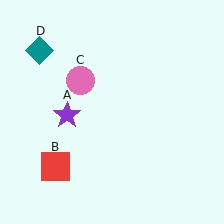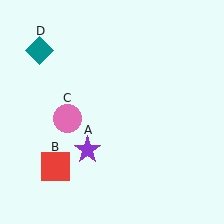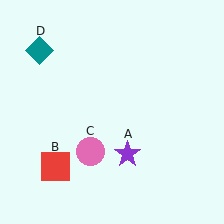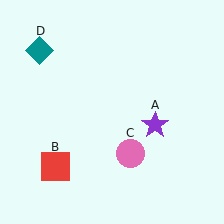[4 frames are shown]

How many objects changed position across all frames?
2 objects changed position: purple star (object A), pink circle (object C).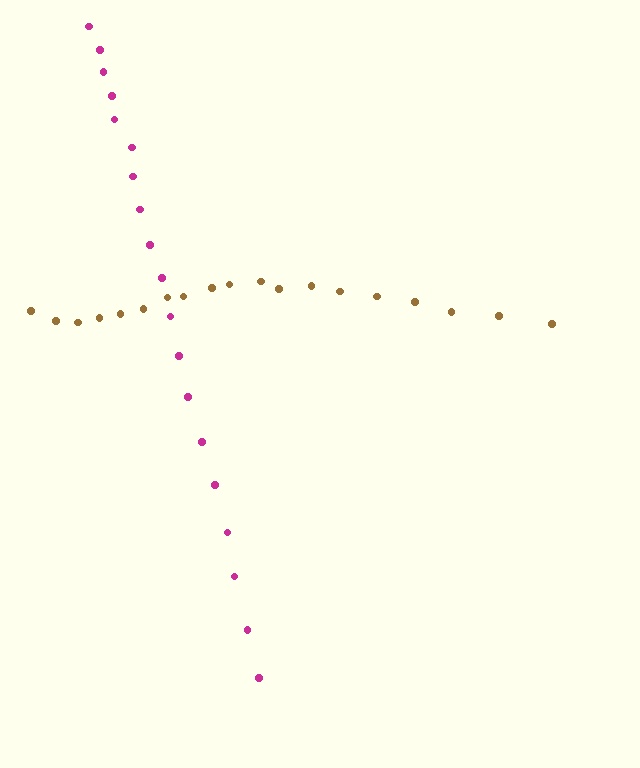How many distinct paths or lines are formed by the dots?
There are 2 distinct paths.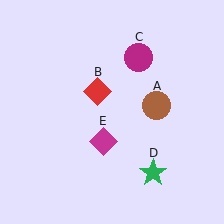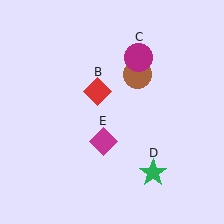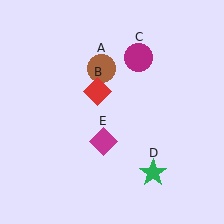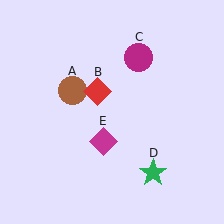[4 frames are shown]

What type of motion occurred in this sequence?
The brown circle (object A) rotated counterclockwise around the center of the scene.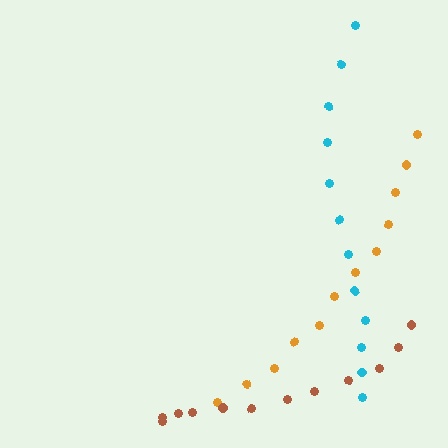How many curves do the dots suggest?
There are 3 distinct paths.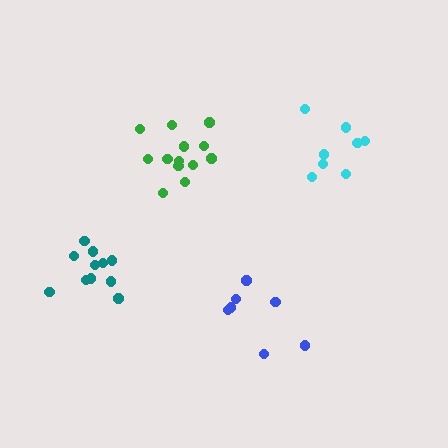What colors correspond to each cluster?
The clusters are colored: blue, green, cyan, teal.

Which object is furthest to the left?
The teal cluster is leftmost.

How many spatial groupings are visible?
There are 4 spatial groupings.